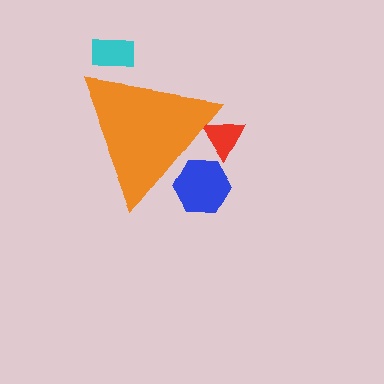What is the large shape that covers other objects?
An orange triangle.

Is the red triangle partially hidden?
Yes, the red triangle is partially hidden behind the orange triangle.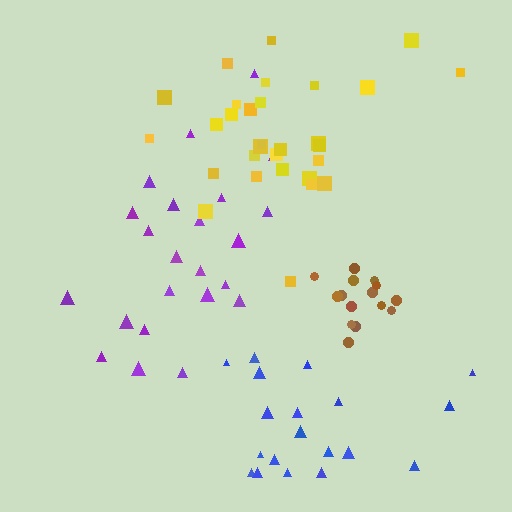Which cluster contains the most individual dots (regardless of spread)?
Yellow (30).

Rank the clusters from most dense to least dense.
brown, yellow, purple, blue.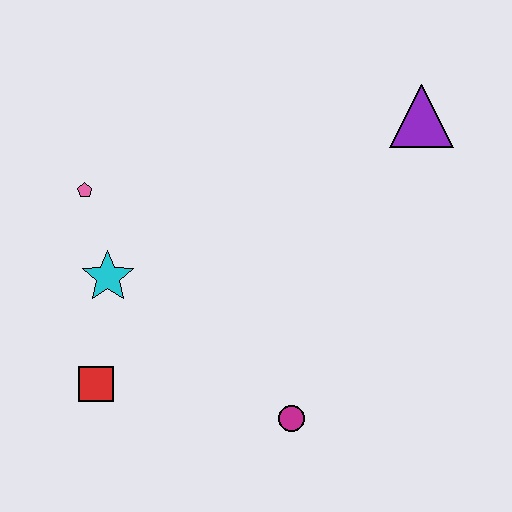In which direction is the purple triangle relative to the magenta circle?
The purple triangle is above the magenta circle.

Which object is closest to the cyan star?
The pink pentagon is closest to the cyan star.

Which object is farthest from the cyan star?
The purple triangle is farthest from the cyan star.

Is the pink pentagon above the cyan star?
Yes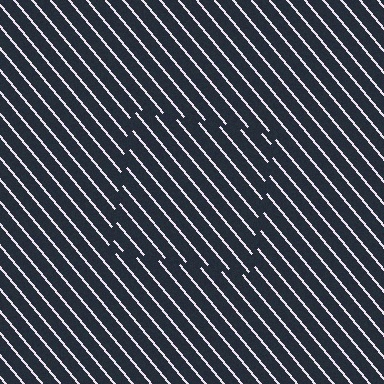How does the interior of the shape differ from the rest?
The interior of the shape contains the same grating, shifted by half a period — the contour is defined by the phase discontinuity where line-ends from the inner and outer gratings abut.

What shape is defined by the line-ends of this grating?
An illusory square. The interior of the shape contains the same grating, shifted by half a period — the contour is defined by the phase discontinuity where line-ends from the inner and outer gratings abut.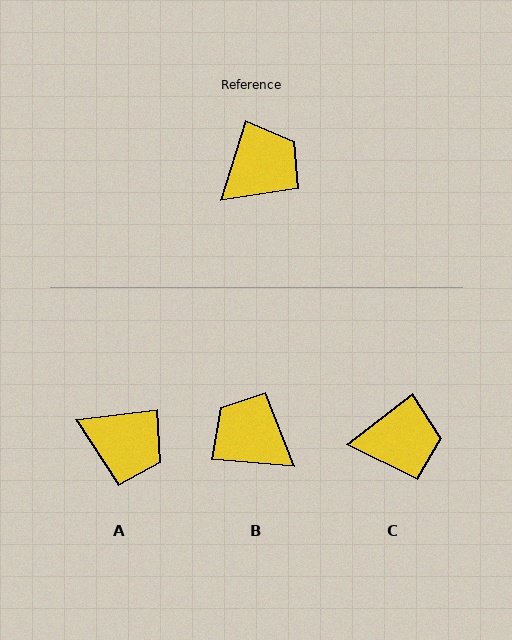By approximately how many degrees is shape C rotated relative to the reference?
Approximately 35 degrees clockwise.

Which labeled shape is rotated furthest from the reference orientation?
B, about 103 degrees away.